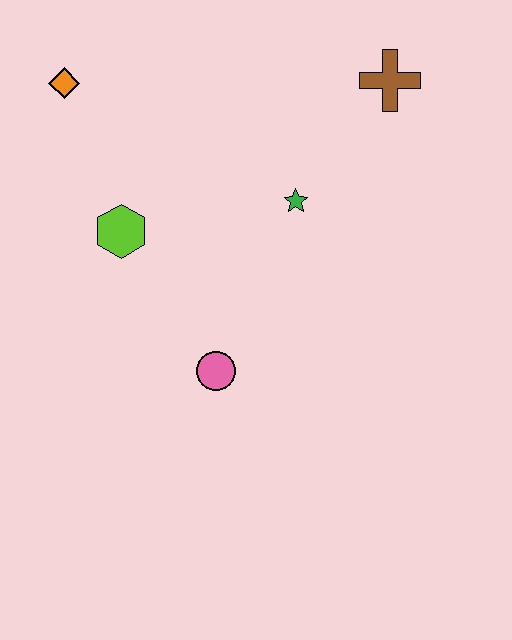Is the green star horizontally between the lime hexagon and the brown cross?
Yes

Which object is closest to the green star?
The brown cross is closest to the green star.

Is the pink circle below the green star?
Yes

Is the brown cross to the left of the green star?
No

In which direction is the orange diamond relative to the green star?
The orange diamond is to the left of the green star.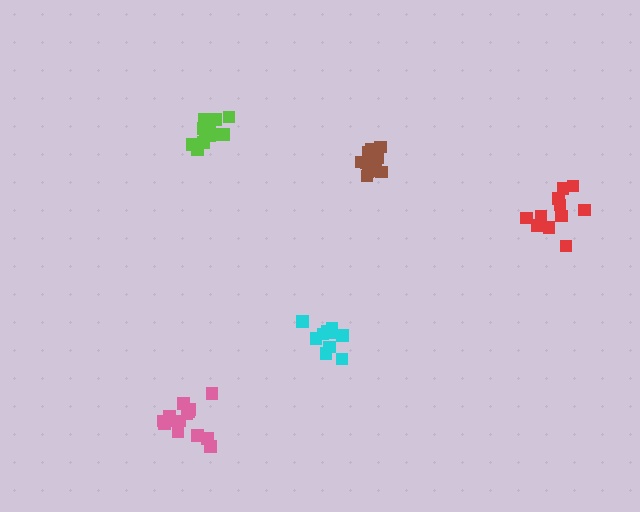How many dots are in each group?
Group 1: 14 dots, Group 2: 13 dots, Group 3: 13 dots, Group 4: 11 dots, Group 5: 10 dots (61 total).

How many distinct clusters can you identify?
There are 5 distinct clusters.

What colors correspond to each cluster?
The clusters are colored: pink, brown, lime, red, cyan.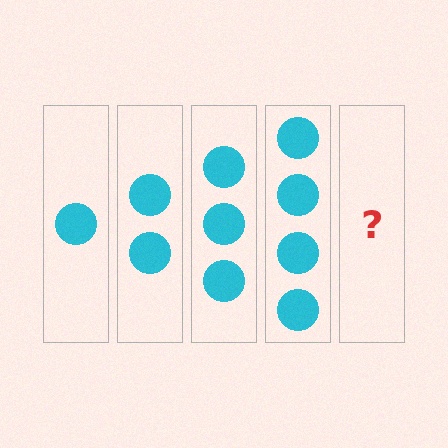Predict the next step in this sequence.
The next step is 5 circles.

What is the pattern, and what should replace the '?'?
The pattern is that each step adds one more circle. The '?' should be 5 circles.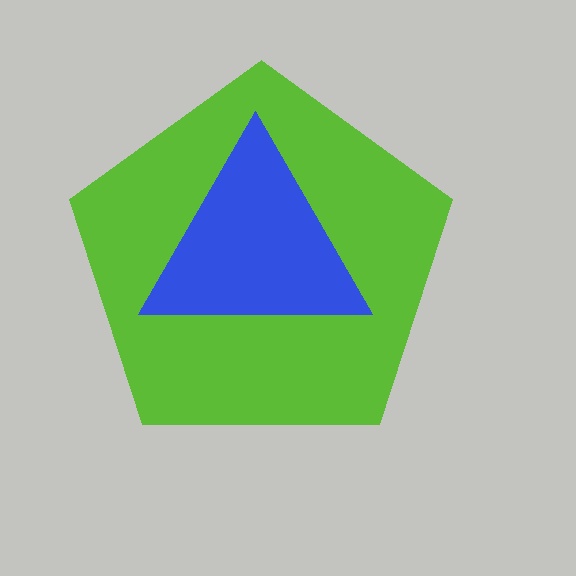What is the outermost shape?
The lime pentagon.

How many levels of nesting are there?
2.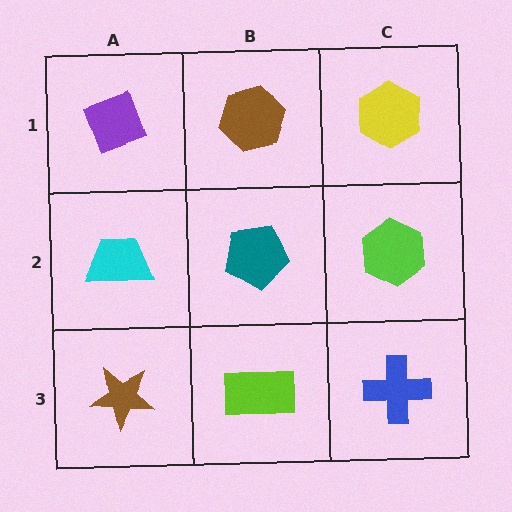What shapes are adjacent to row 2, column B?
A brown hexagon (row 1, column B), a lime rectangle (row 3, column B), a cyan trapezoid (row 2, column A), a lime hexagon (row 2, column C).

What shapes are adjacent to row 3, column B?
A teal pentagon (row 2, column B), a brown star (row 3, column A), a blue cross (row 3, column C).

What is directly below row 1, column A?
A cyan trapezoid.